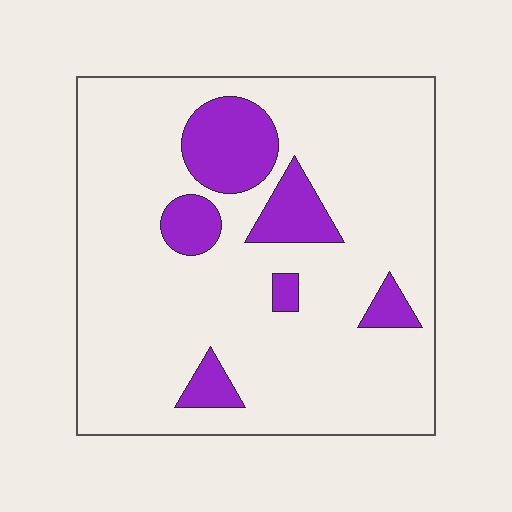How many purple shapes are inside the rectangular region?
6.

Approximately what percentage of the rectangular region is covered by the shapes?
Approximately 15%.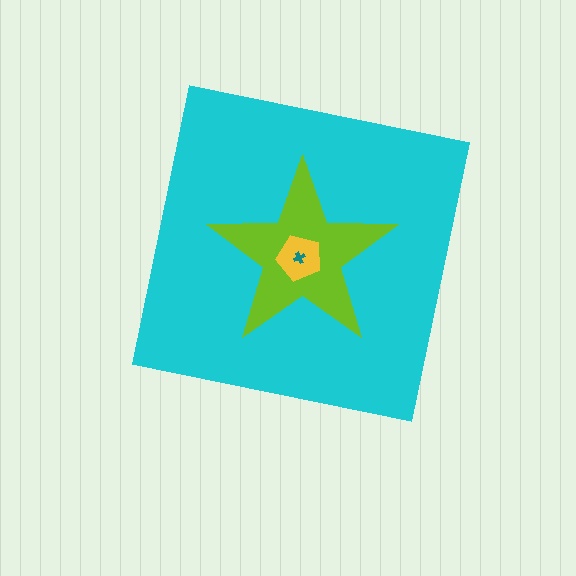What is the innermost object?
The teal cross.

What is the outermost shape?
The cyan square.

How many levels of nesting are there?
4.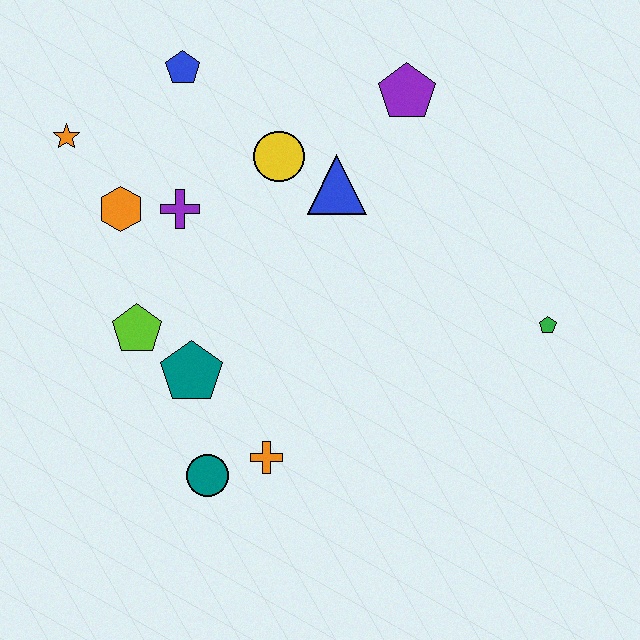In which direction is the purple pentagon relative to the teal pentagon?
The purple pentagon is above the teal pentagon.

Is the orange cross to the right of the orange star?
Yes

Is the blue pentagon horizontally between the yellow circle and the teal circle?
No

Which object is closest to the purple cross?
The orange hexagon is closest to the purple cross.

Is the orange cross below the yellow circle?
Yes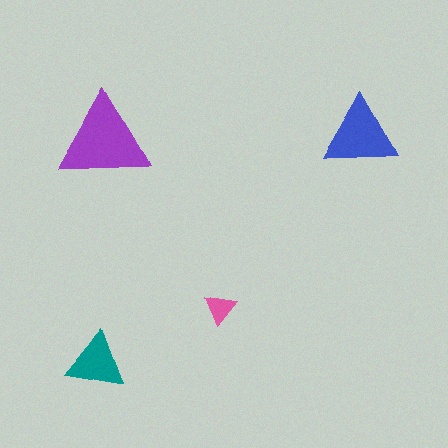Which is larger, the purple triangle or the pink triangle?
The purple one.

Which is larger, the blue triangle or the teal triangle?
The blue one.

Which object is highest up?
The purple triangle is topmost.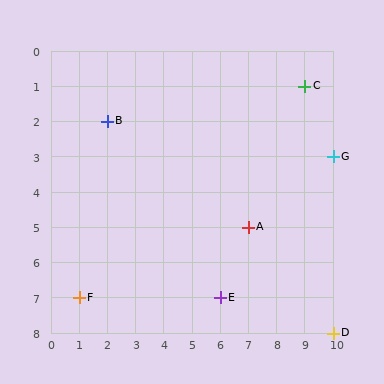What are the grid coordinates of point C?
Point C is at grid coordinates (9, 1).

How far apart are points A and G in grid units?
Points A and G are 3 columns and 2 rows apart (about 3.6 grid units diagonally).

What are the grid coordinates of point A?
Point A is at grid coordinates (7, 5).